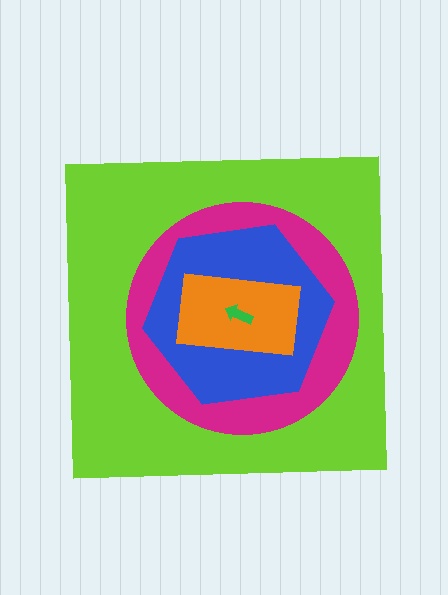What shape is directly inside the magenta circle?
The blue hexagon.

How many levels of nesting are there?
5.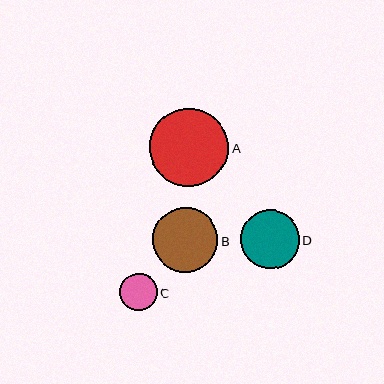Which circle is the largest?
Circle A is the largest with a size of approximately 79 pixels.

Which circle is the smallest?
Circle C is the smallest with a size of approximately 38 pixels.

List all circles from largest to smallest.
From largest to smallest: A, B, D, C.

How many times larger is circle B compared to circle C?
Circle B is approximately 1.7 times the size of circle C.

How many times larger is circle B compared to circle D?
Circle B is approximately 1.1 times the size of circle D.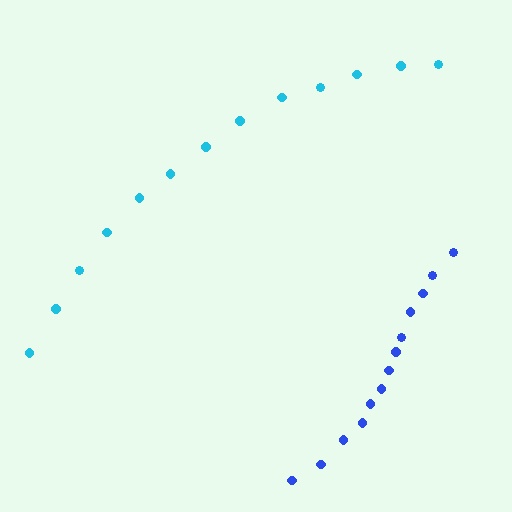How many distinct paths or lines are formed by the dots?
There are 2 distinct paths.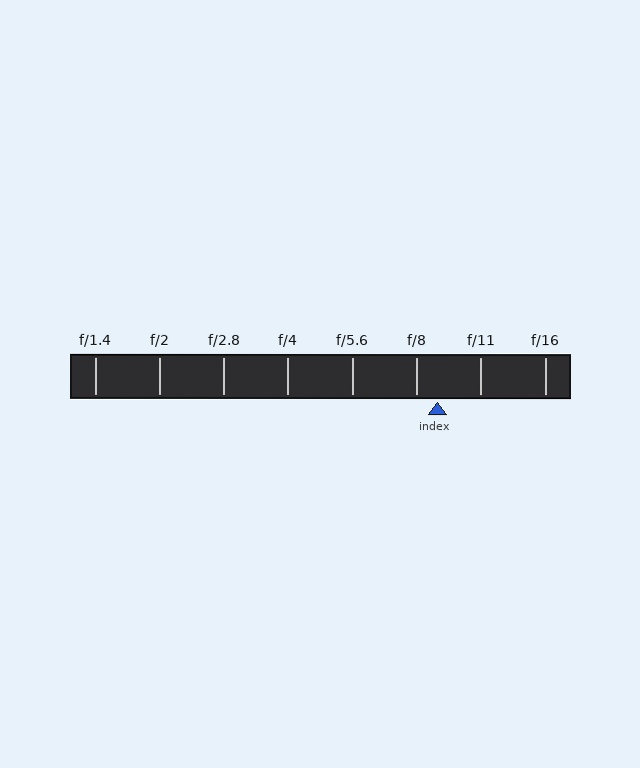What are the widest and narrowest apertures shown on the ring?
The widest aperture shown is f/1.4 and the narrowest is f/16.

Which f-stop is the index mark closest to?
The index mark is closest to f/8.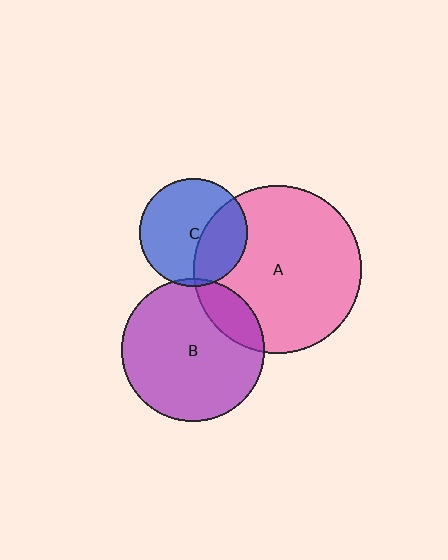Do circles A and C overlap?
Yes.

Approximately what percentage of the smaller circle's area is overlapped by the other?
Approximately 35%.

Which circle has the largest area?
Circle A (pink).